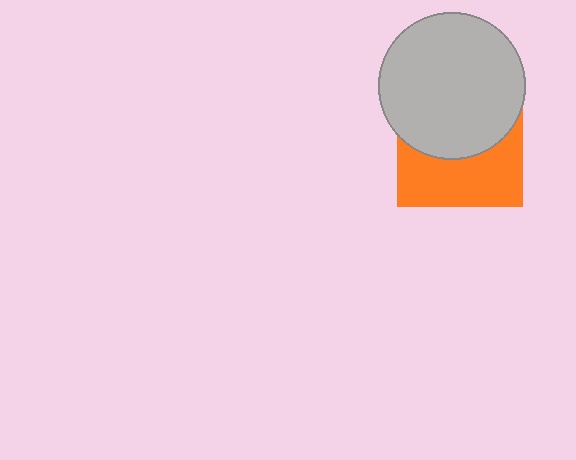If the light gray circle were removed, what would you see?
You would see the complete orange square.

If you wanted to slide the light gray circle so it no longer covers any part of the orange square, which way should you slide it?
Slide it up — that is the most direct way to separate the two shapes.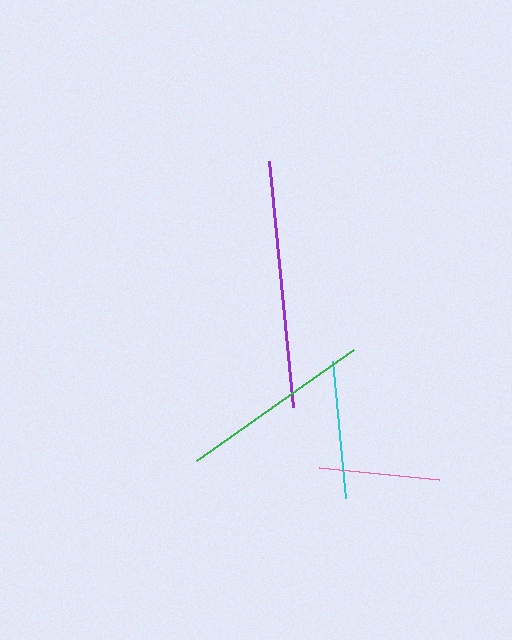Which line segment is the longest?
The purple line is the longest at approximately 247 pixels.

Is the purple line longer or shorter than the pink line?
The purple line is longer than the pink line.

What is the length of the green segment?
The green segment is approximately 193 pixels long.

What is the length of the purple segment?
The purple segment is approximately 247 pixels long.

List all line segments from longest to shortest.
From longest to shortest: purple, green, cyan, pink.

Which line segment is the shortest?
The pink line is the shortest at approximately 121 pixels.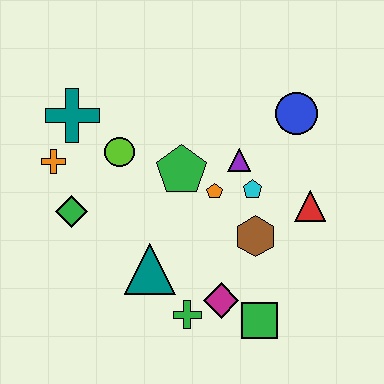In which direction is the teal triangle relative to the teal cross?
The teal triangle is below the teal cross.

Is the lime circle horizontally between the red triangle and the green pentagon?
No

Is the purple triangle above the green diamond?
Yes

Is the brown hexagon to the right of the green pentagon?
Yes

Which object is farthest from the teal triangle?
The blue circle is farthest from the teal triangle.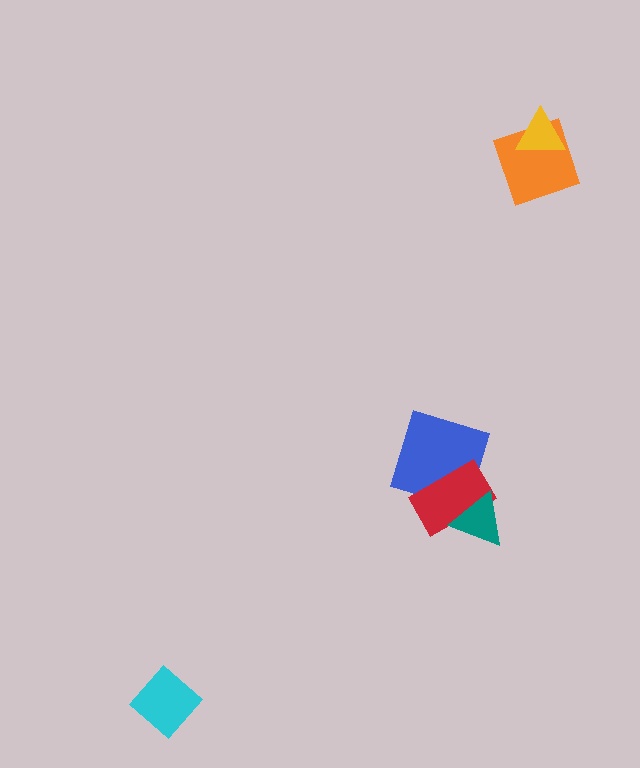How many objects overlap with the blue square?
1 object overlaps with the blue square.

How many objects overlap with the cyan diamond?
0 objects overlap with the cyan diamond.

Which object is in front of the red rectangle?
The teal triangle is in front of the red rectangle.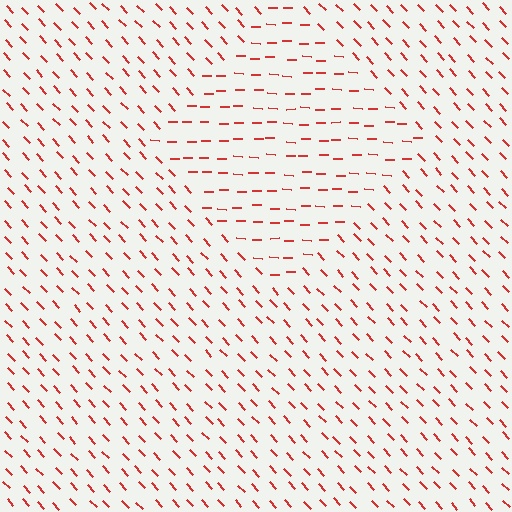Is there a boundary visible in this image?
Yes, there is a texture boundary formed by a change in line orientation.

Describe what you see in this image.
The image is filled with small red line segments. A diamond region in the image has lines oriented differently from the surrounding lines, creating a visible texture boundary.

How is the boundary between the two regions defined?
The boundary is defined purely by a change in line orientation (approximately 45 degrees difference). All lines are the same color and thickness.